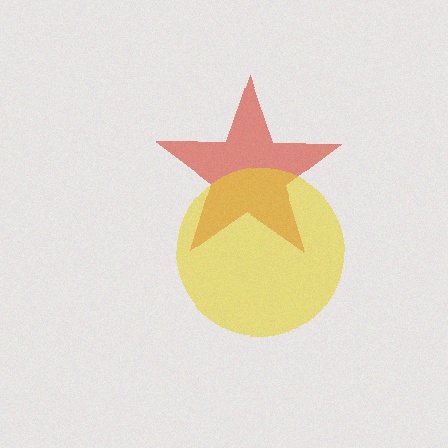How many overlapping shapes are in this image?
There are 2 overlapping shapes in the image.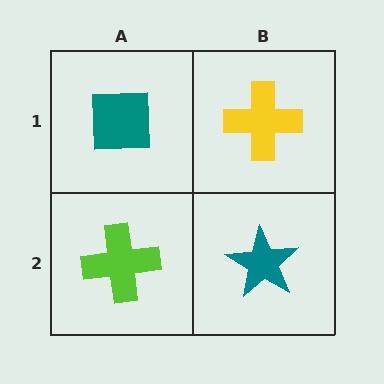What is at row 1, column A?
A teal square.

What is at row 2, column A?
A lime cross.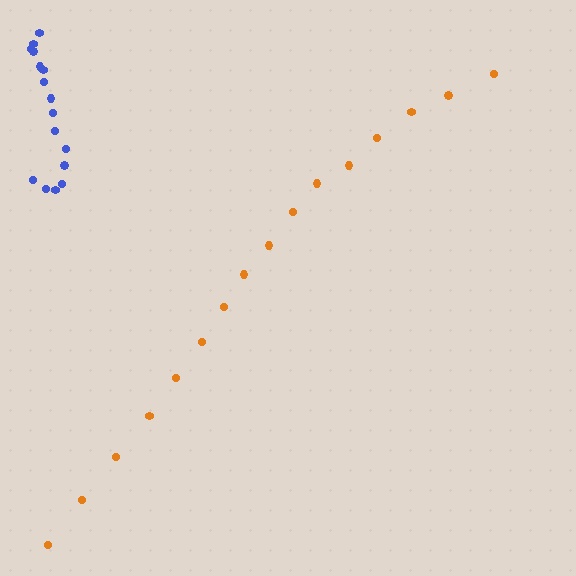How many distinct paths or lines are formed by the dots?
There are 2 distinct paths.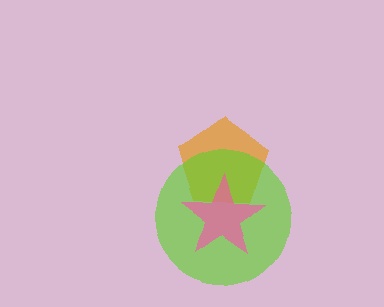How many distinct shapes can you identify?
There are 3 distinct shapes: an orange pentagon, a lime circle, a pink star.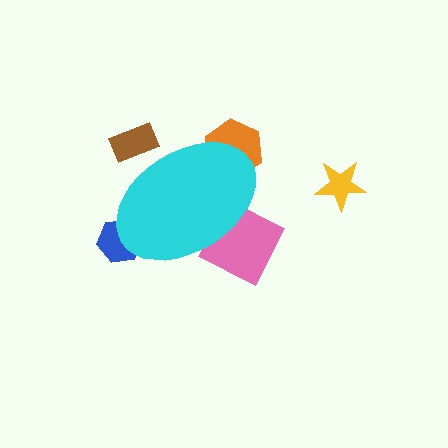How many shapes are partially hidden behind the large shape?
4 shapes are partially hidden.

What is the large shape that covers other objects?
A cyan ellipse.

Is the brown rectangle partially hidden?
Yes, the brown rectangle is partially hidden behind the cyan ellipse.